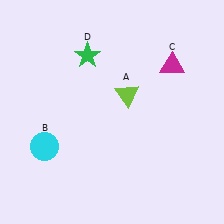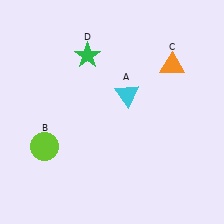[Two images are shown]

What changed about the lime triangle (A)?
In Image 1, A is lime. In Image 2, it changed to cyan.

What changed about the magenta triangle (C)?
In Image 1, C is magenta. In Image 2, it changed to orange.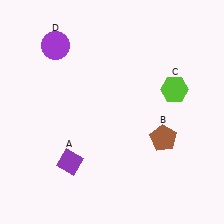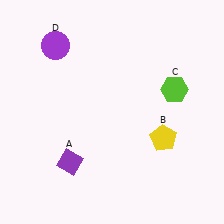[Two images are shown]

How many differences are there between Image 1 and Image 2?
There is 1 difference between the two images.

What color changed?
The pentagon (B) changed from brown in Image 1 to yellow in Image 2.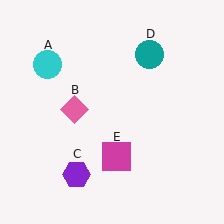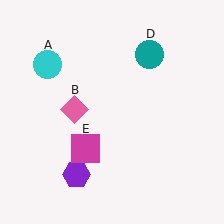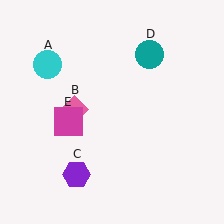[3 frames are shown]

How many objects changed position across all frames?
1 object changed position: magenta square (object E).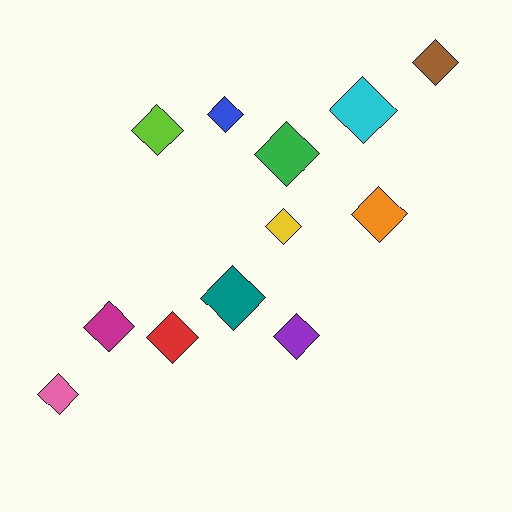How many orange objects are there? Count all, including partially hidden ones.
There is 1 orange object.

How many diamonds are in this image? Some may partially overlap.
There are 12 diamonds.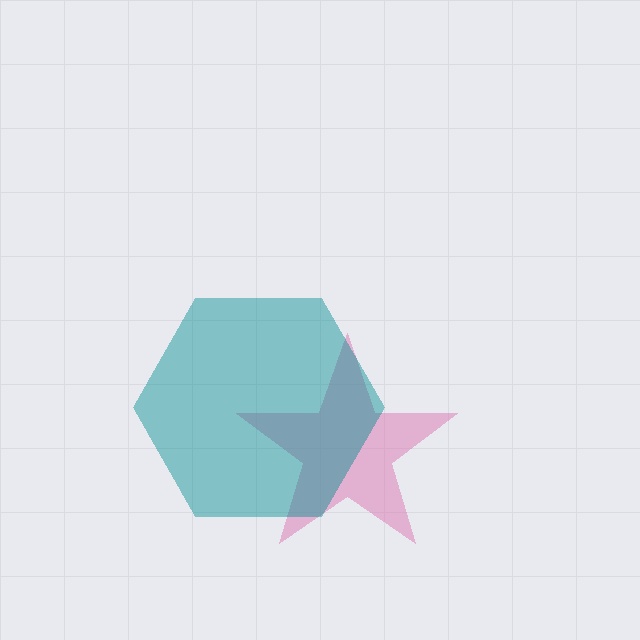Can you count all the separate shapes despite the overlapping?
Yes, there are 2 separate shapes.